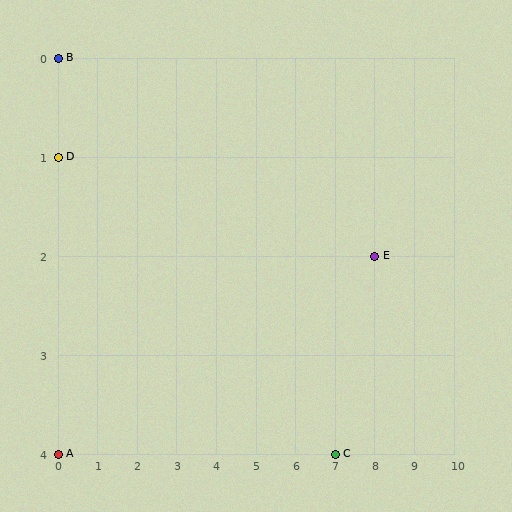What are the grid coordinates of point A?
Point A is at grid coordinates (0, 4).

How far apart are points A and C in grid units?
Points A and C are 7 columns apart.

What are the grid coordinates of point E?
Point E is at grid coordinates (8, 2).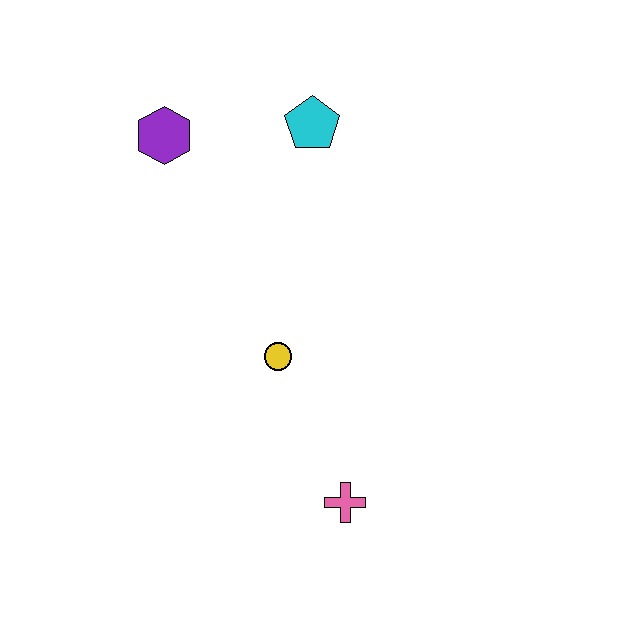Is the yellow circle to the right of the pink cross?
No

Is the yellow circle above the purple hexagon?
No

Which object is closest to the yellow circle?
The pink cross is closest to the yellow circle.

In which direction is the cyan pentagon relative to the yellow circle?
The cyan pentagon is above the yellow circle.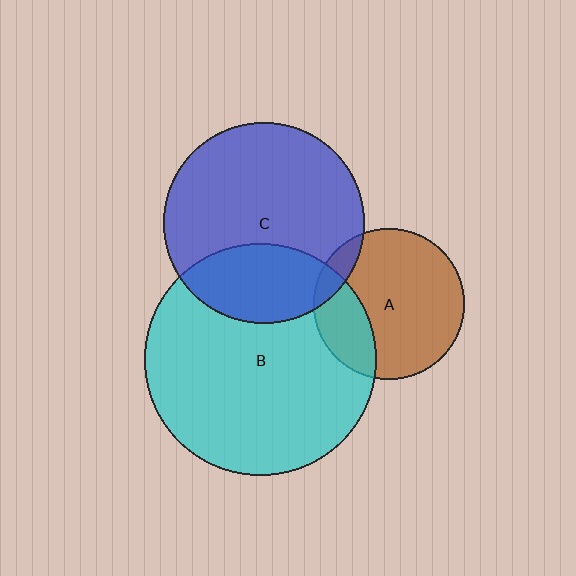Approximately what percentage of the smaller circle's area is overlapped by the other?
Approximately 30%.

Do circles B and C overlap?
Yes.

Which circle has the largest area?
Circle B (cyan).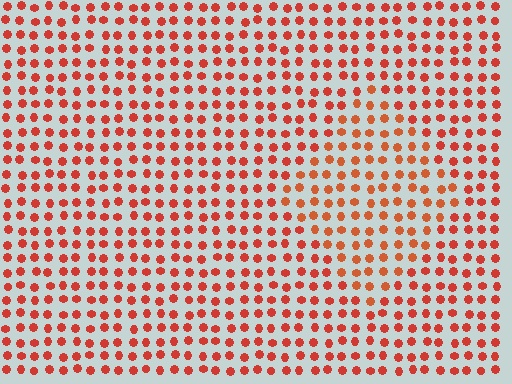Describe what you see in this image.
The image is filled with small red elements in a uniform arrangement. A diamond-shaped region is visible where the elements are tinted to a slightly different hue, forming a subtle color boundary.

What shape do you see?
I see a diamond.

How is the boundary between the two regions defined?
The boundary is defined purely by a slight shift in hue (about 14 degrees). Spacing, size, and orientation are identical on both sides.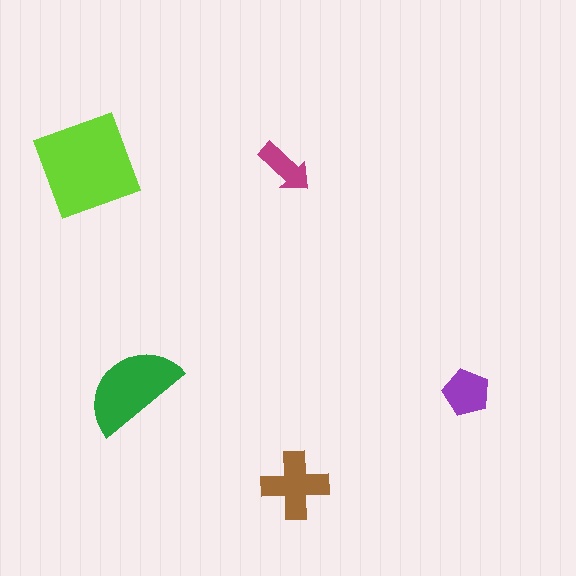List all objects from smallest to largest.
The magenta arrow, the purple pentagon, the brown cross, the green semicircle, the lime square.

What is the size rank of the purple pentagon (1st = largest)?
4th.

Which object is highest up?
The lime square is topmost.